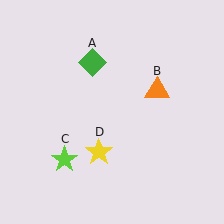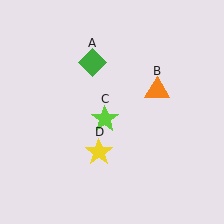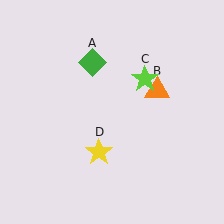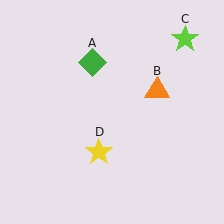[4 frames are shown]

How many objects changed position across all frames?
1 object changed position: lime star (object C).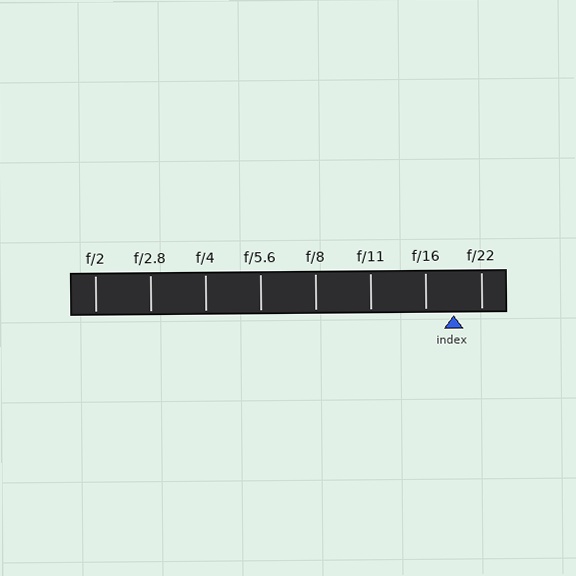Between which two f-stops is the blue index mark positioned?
The index mark is between f/16 and f/22.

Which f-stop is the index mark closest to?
The index mark is closest to f/22.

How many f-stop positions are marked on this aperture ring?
There are 8 f-stop positions marked.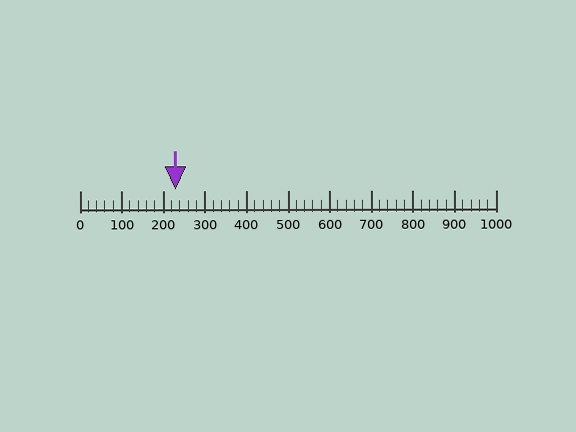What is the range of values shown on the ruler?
The ruler shows values from 0 to 1000.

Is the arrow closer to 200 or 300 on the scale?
The arrow is closer to 200.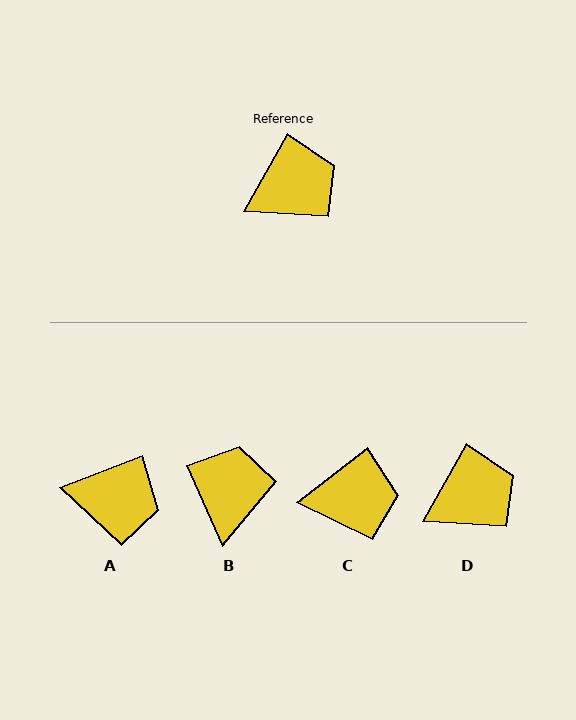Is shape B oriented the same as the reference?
No, it is off by about 53 degrees.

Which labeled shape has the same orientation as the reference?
D.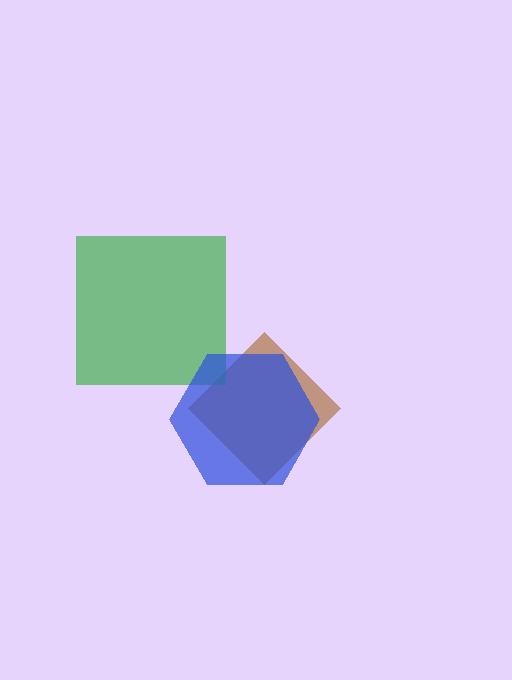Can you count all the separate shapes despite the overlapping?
Yes, there are 3 separate shapes.